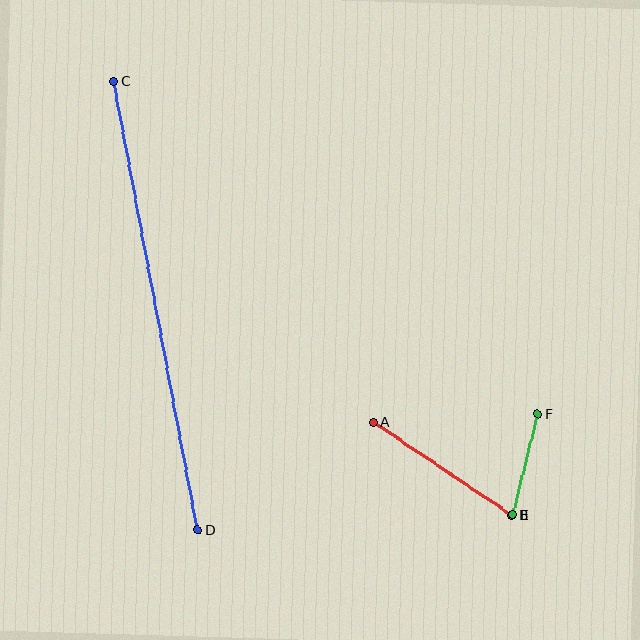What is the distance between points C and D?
The distance is approximately 457 pixels.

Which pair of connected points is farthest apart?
Points C and D are farthest apart.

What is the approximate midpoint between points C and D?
The midpoint is at approximately (156, 305) pixels.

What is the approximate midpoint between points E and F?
The midpoint is at approximately (526, 464) pixels.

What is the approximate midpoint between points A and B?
The midpoint is at approximately (443, 469) pixels.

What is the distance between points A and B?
The distance is approximately 167 pixels.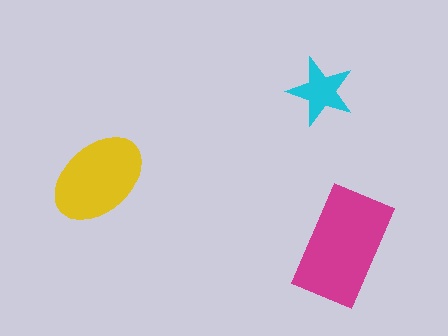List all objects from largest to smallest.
The magenta rectangle, the yellow ellipse, the cyan star.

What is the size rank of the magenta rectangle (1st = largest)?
1st.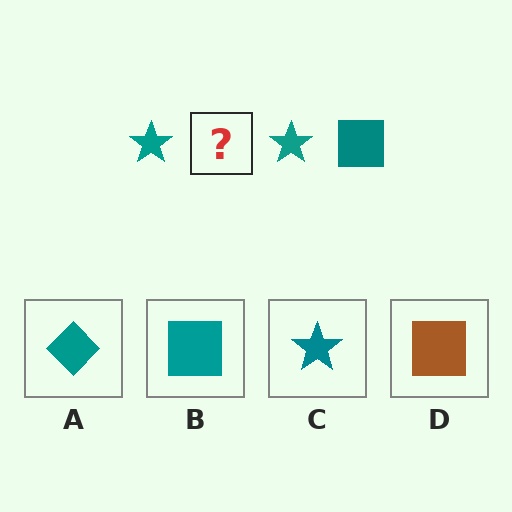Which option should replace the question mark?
Option B.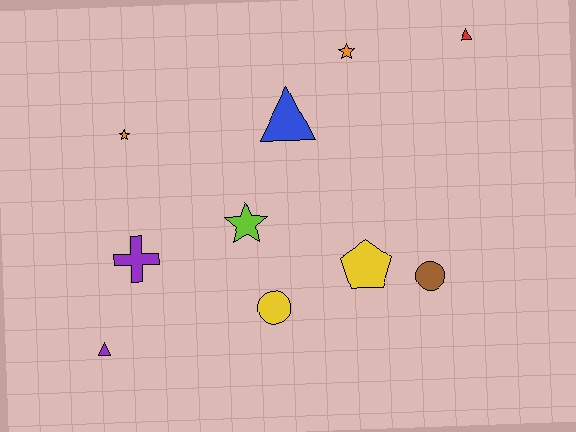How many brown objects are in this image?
There is 1 brown object.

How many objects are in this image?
There are 10 objects.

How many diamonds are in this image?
There are no diamonds.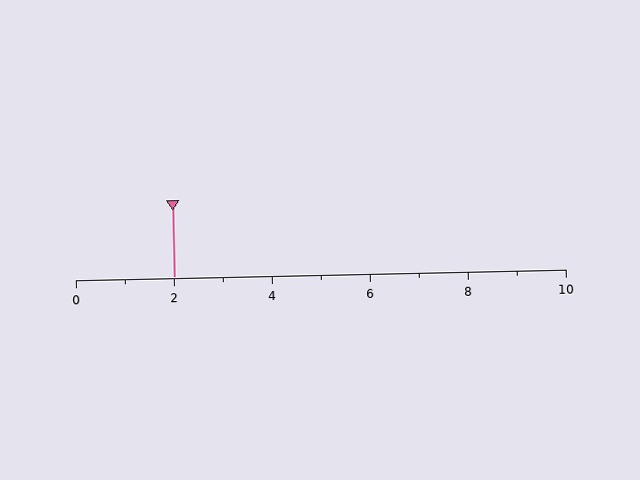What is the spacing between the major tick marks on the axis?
The major ticks are spaced 2 apart.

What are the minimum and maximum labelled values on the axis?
The axis runs from 0 to 10.